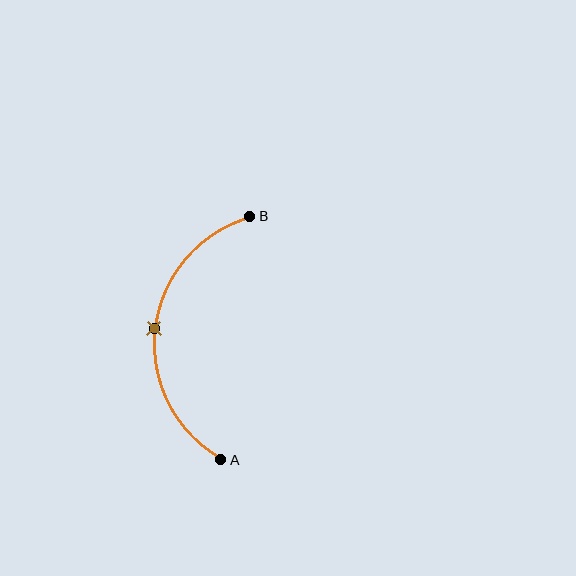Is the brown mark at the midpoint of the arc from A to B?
Yes. The brown mark lies on the arc at equal arc-length from both A and B — it is the arc midpoint.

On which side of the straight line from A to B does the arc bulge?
The arc bulges to the left of the straight line connecting A and B.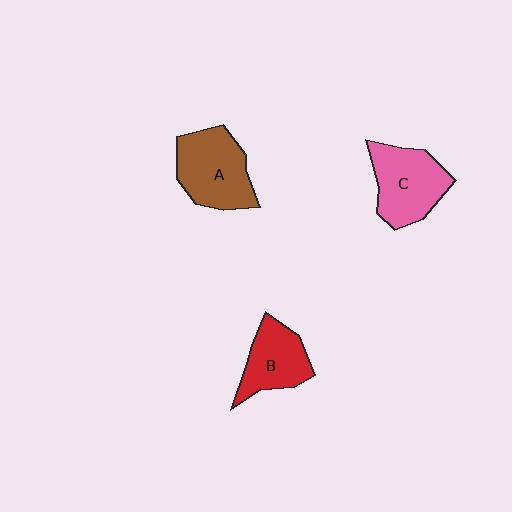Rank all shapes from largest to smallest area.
From largest to smallest: A (brown), C (pink), B (red).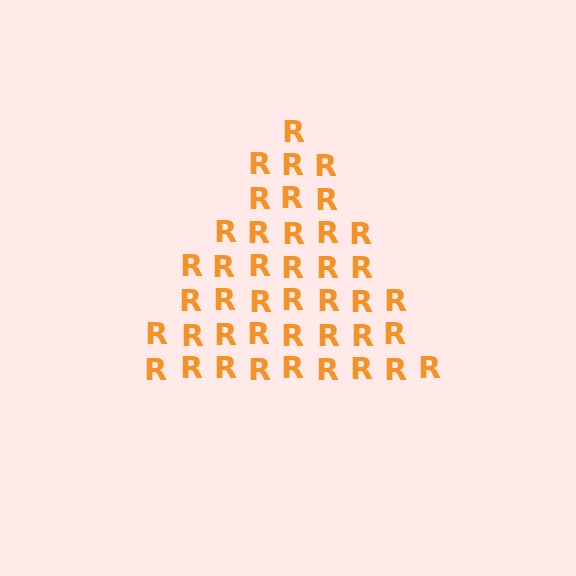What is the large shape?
The large shape is a triangle.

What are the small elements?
The small elements are letter R's.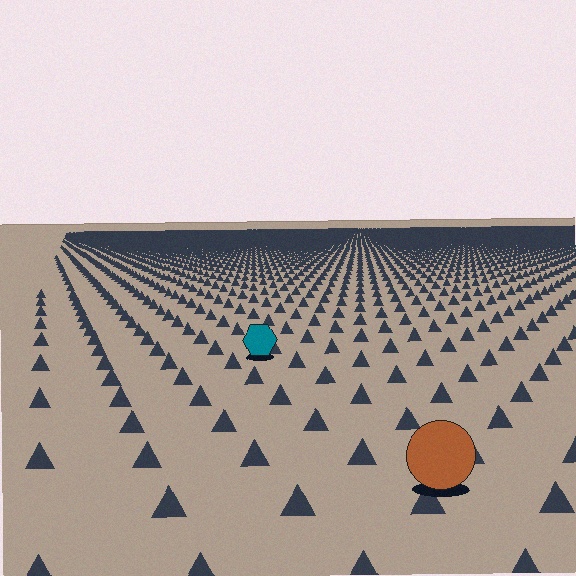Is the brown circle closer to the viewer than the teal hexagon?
Yes. The brown circle is closer — you can tell from the texture gradient: the ground texture is coarser near it.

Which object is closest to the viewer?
The brown circle is closest. The texture marks near it are larger and more spread out.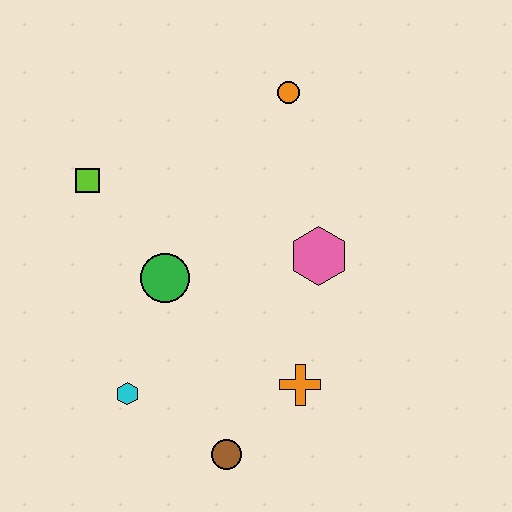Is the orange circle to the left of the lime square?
No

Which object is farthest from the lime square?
The brown circle is farthest from the lime square.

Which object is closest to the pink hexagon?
The orange cross is closest to the pink hexagon.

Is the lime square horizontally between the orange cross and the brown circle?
No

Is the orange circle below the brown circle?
No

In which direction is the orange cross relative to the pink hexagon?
The orange cross is below the pink hexagon.